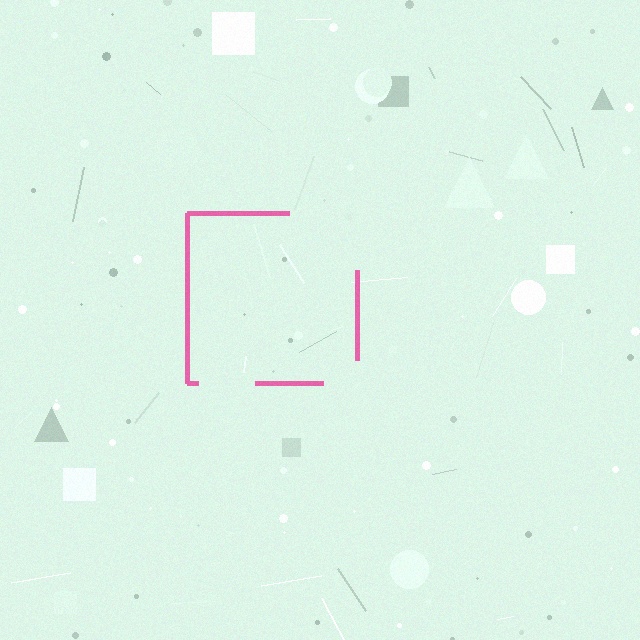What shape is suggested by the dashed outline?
The dashed outline suggests a square.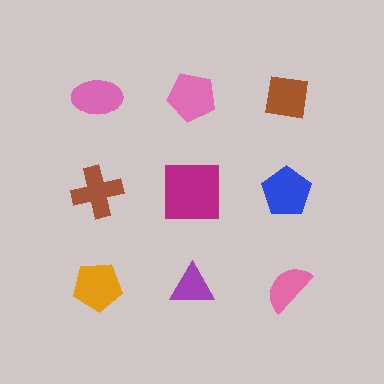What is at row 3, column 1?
An orange pentagon.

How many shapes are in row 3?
3 shapes.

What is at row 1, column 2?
A pink pentagon.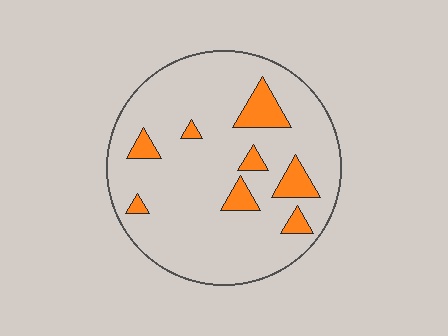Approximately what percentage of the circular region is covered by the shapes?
Approximately 15%.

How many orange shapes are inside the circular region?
8.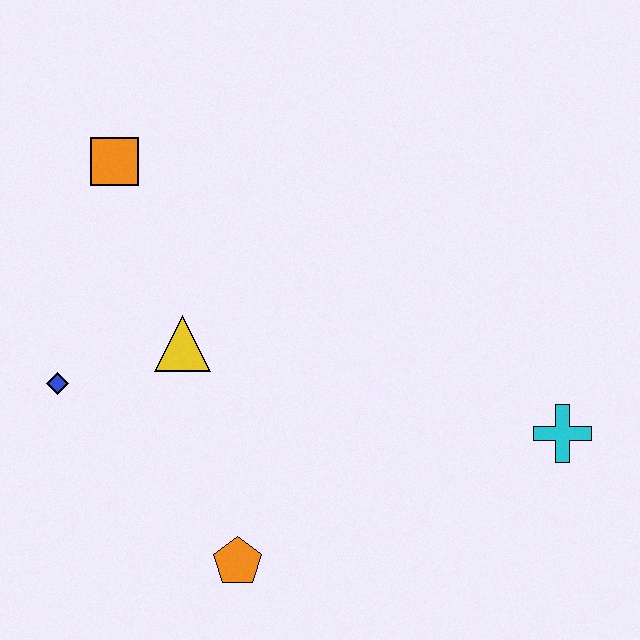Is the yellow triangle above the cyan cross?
Yes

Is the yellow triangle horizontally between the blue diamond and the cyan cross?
Yes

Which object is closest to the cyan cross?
The orange pentagon is closest to the cyan cross.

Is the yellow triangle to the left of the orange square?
No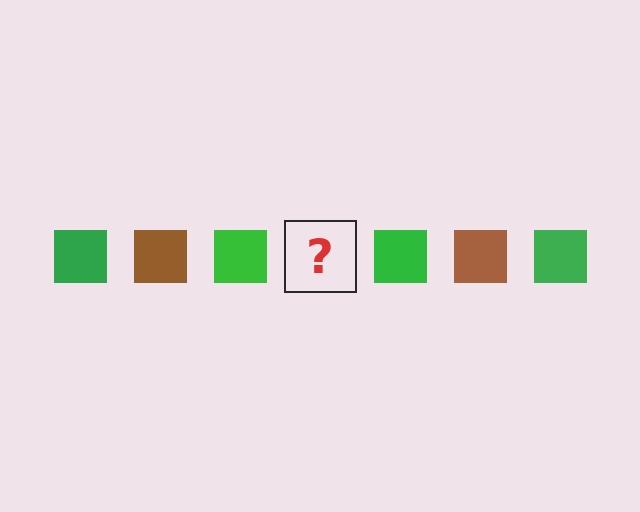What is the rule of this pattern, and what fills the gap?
The rule is that the pattern cycles through green, brown squares. The gap should be filled with a brown square.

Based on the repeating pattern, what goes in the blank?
The blank should be a brown square.